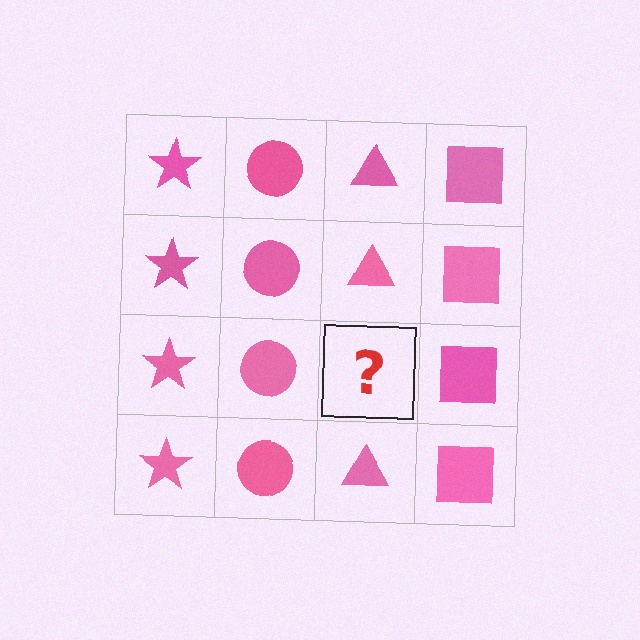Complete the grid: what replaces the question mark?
The question mark should be replaced with a pink triangle.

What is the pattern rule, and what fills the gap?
The rule is that each column has a consistent shape. The gap should be filled with a pink triangle.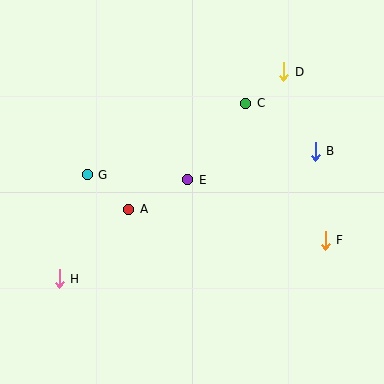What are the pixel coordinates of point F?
Point F is at (325, 240).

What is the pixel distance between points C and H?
The distance between C and H is 256 pixels.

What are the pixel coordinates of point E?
Point E is at (188, 180).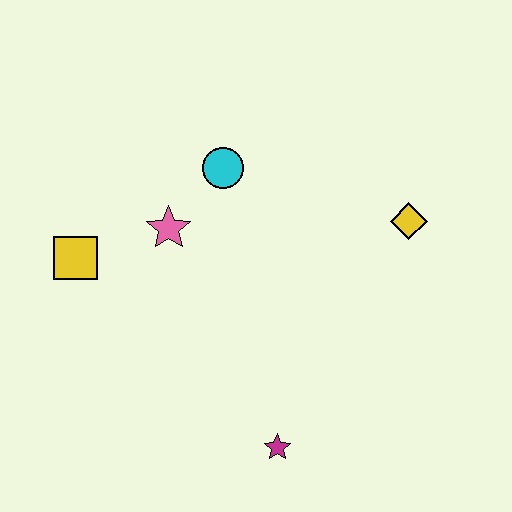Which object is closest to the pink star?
The cyan circle is closest to the pink star.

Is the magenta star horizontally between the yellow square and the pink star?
No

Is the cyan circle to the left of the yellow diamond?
Yes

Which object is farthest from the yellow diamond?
The yellow square is farthest from the yellow diamond.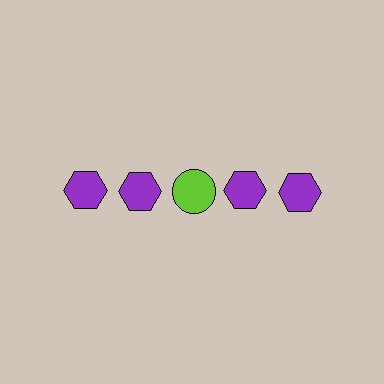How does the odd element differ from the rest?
It differs in both color (lime instead of purple) and shape (circle instead of hexagon).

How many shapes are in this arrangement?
There are 5 shapes arranged in a grid pattern.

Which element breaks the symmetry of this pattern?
The lime circle in the top row, center column breaks the symmetry. All other shapes are purple hexagons.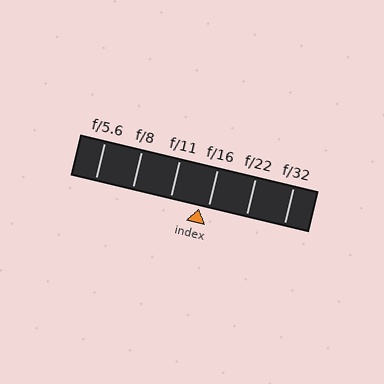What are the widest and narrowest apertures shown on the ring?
The widest aperture shown is f/5.6 and the narrowest is f/32.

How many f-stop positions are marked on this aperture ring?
There are 6 f-stop positions marked.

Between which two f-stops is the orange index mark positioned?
The index mark is between f/11 and f/16.